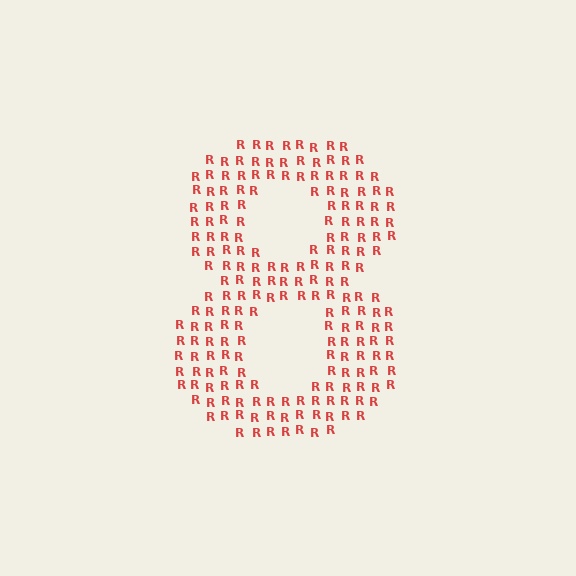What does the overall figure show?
The overall figure shows the digit 8.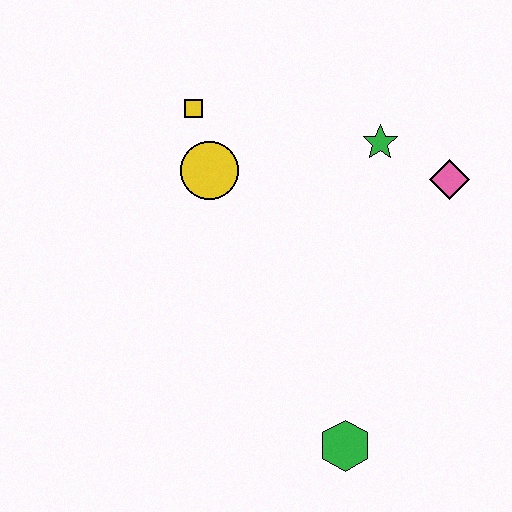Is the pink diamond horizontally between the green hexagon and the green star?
No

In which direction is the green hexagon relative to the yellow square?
The green hexagon is below the yellow square.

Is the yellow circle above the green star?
No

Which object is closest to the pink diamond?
The green star is closest to the pink diamond.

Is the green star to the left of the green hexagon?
No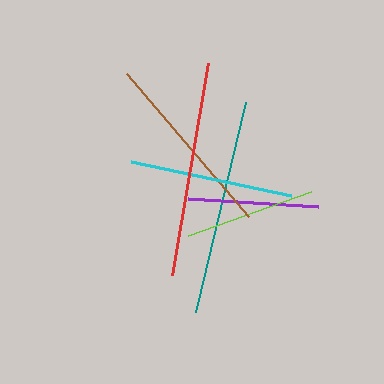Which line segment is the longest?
The teal line is the longest at approximately 216 pixels.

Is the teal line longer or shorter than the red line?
The teal line is longer than the red line.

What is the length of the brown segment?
The brown segment is approximately 188 pixels long.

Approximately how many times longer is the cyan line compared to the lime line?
The cyan line is approximately 1.3 times the length of the lime line.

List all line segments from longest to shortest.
From longest to shortest: teal, red, brown, cyan, lime, purple.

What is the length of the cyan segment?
The cyan segment is approximately 164 pixels long.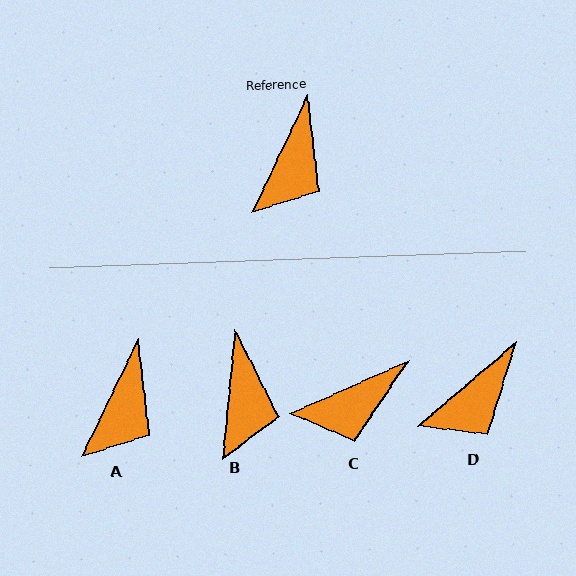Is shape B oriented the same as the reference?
No, it is off by about 20 degrees.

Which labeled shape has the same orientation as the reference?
A.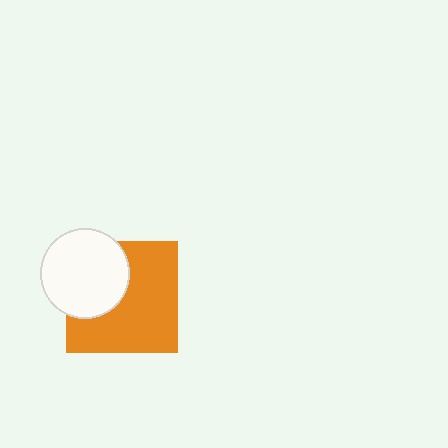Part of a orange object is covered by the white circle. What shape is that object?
It is a square.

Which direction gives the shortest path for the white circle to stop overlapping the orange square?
Moving toward the upper-left gives the shortest separation.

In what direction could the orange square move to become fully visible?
The orange square could move toward the lower-right. That would shift it out from behind the white circle entirely.